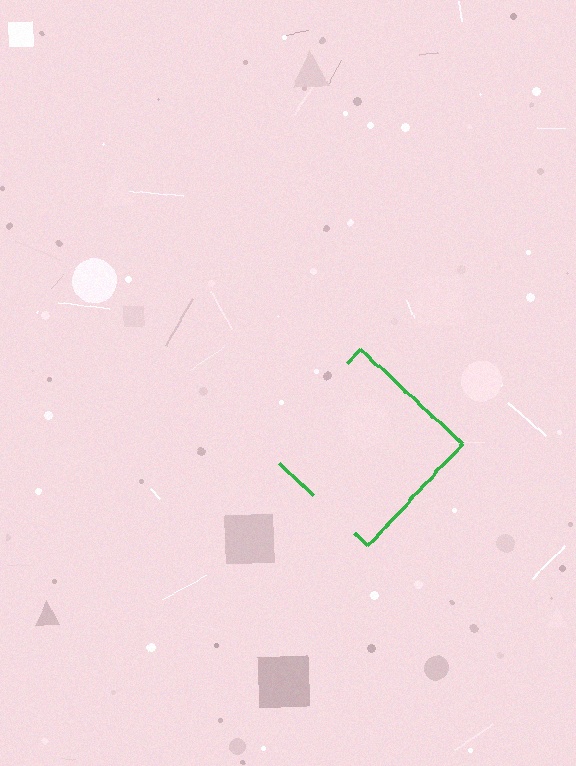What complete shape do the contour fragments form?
The contour fragments form a diamond.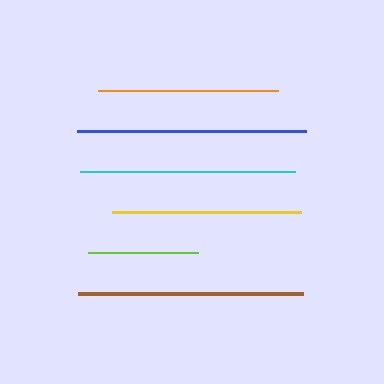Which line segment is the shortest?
The lime line is the shortest at approximately 109 pixels.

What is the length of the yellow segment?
The yellow segment is approximately 189 pixels long.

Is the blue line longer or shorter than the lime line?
The blue line is longer than the lime line.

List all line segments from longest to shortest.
From longest to shortest: blue, brown, cyan, yellow, orange, lime.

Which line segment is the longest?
The blue line is the longest at approximately 229 pixels.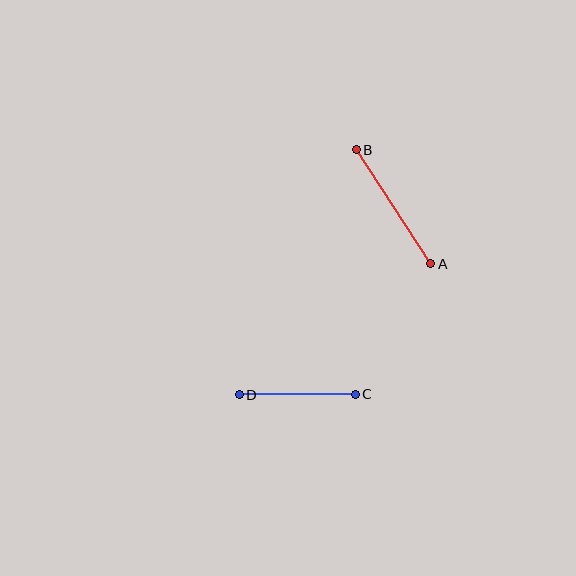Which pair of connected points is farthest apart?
Points A and B are farthest apart.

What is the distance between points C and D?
The distance is approximately 116 pixels.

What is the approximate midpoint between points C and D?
The midpoint is at approximately (297, 395) pixels.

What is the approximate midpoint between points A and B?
The midpoint is at approximately (393, 207) pixels.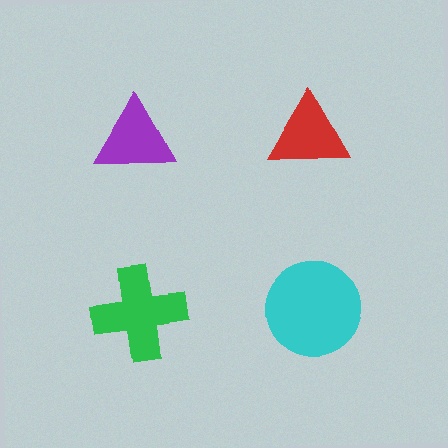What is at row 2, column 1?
A green cross.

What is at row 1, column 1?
A purple triangle.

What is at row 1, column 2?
A red triangle.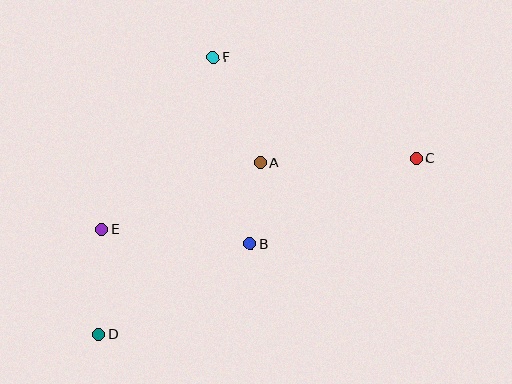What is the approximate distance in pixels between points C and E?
The distance between C and E is approximately 322 pixels.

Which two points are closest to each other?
Points A and B are closest to each other.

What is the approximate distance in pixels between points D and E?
The distance between D and E is approximately 105 pixels.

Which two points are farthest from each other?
Points C and D are farthest from each other.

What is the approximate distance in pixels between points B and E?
The distance between B and E is approximately 149 pixels.